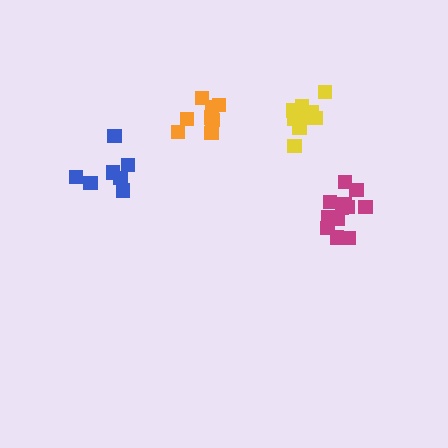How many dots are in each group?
Group 1: 12 dots, Group 2: 7 dots, Group 3: 8 dots, Group 4: 11 dots (38 total).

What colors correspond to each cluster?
The clusters are colored: magenta, blue, orange, yellow.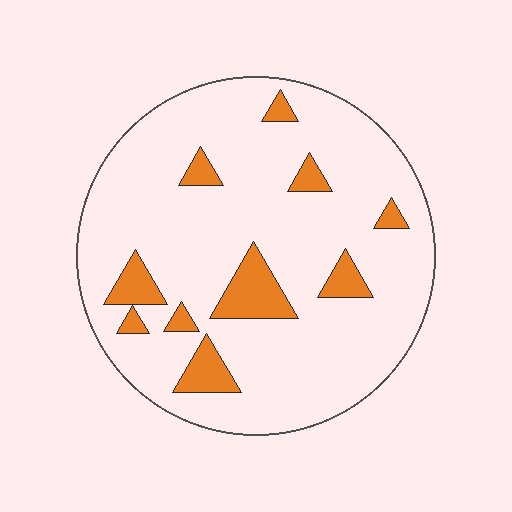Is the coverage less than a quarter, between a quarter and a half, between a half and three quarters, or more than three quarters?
Less than a quarter.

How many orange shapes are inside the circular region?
10.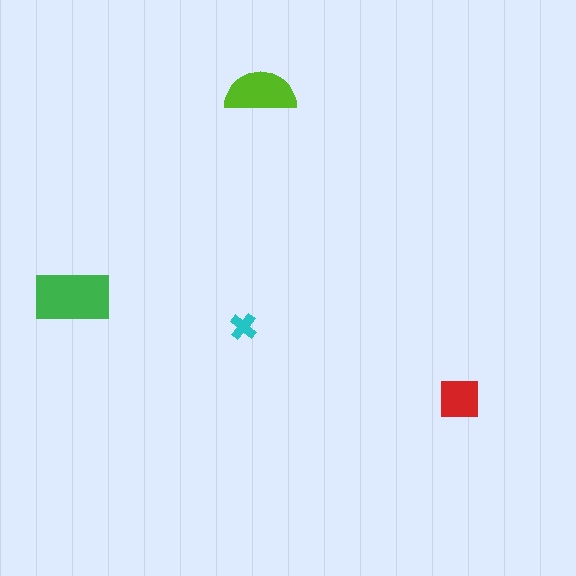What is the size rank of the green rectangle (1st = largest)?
1st.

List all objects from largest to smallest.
The green rectangle, the lime semicircle, the red square, the cyan cross.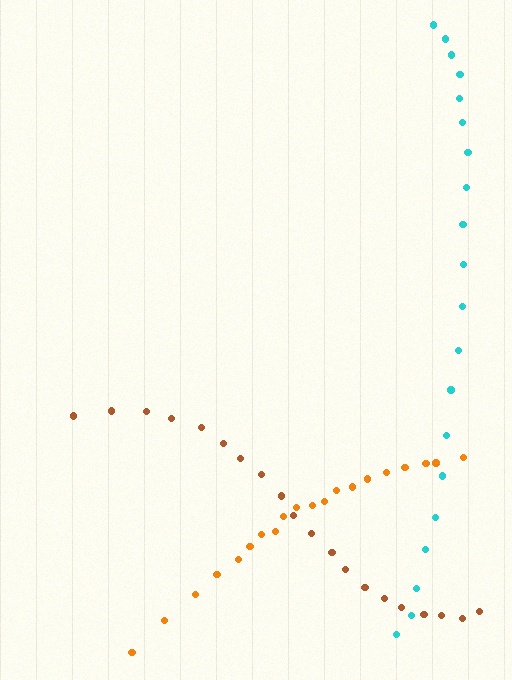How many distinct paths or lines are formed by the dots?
There are 3 distinct paths.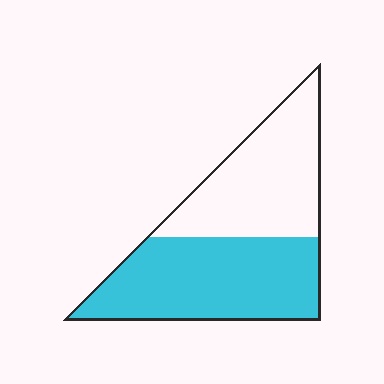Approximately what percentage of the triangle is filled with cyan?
Approximately 55%.